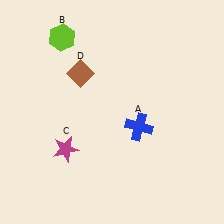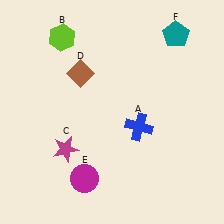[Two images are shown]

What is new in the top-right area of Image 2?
A teal pentagon (F) was added in the top-right area of Image 2.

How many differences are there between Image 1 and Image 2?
There are 2 differences between the two images.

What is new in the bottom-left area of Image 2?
A magenta circle (E) was added in the bottom-left area of Image 2.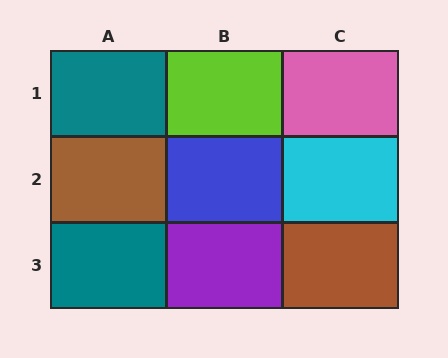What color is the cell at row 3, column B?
Purple.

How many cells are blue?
1 cell is blue.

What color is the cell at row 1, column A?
Teal.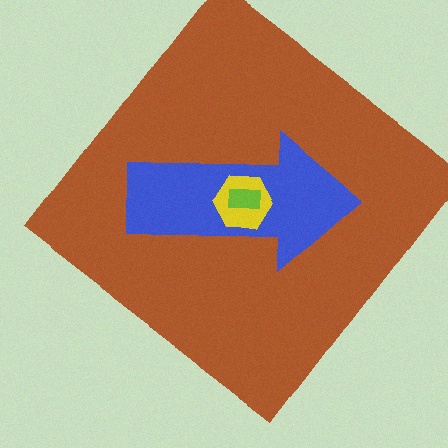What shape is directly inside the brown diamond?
The blue arrow.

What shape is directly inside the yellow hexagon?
The lime rectangle.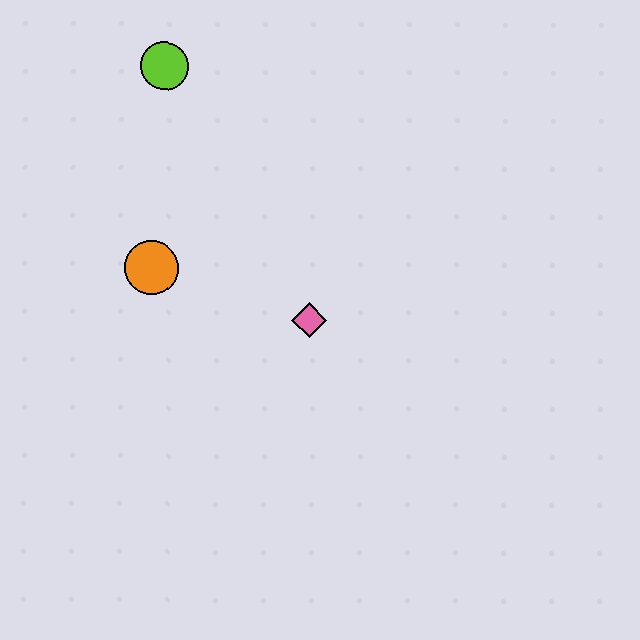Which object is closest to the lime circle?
The orange circle is closest to the lime circle.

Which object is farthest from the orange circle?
The lime circle is farthest from the orange circle.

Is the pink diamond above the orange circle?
No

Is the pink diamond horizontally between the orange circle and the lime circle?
No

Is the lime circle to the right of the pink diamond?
No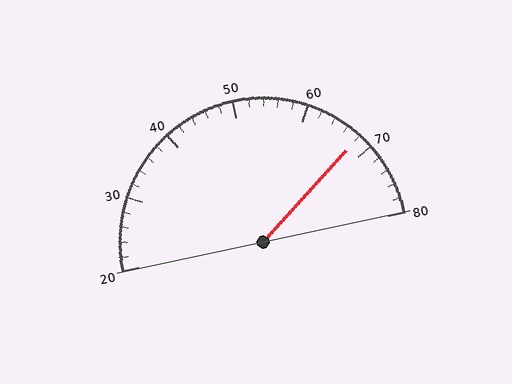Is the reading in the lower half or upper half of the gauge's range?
The reading is in the upper half of the range (20 to 80).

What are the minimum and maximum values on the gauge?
The gauge ranges from 20 to 80.